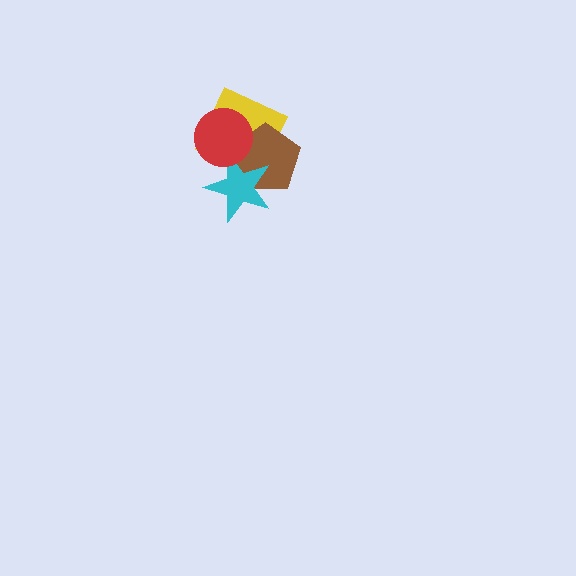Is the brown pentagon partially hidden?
Yes, it is partially covered by another shape.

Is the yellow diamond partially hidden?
Yes, it is partially covered by another shape.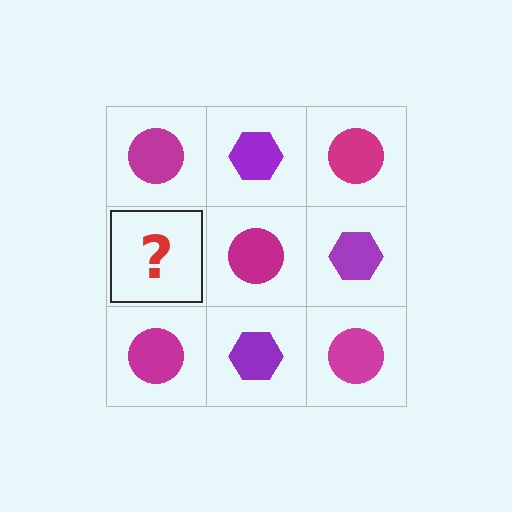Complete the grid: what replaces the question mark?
The question mark should be replaced with a purple hexagon.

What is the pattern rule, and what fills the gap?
The rule is that it alternates magenta circle and purple hexagon in a checkerboard pattern. The gap should be filled with a purple hexagon.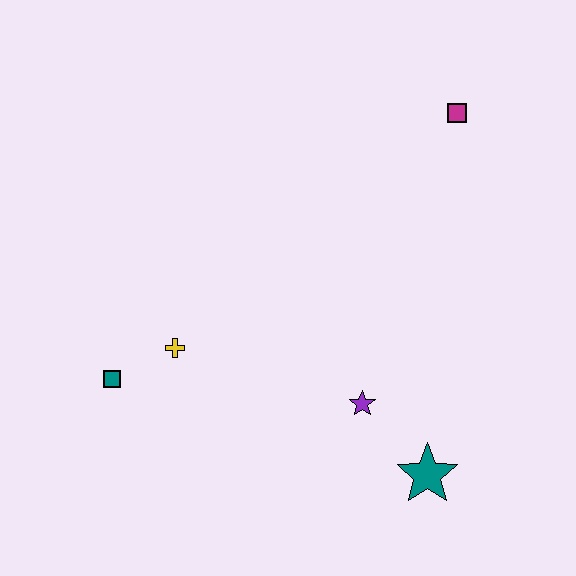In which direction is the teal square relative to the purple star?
The teal square is to the left of the purple star.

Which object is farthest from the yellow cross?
The magenta square is farthest from the yellow cross.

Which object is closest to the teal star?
The purple star is closest to the teal star.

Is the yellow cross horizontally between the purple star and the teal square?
Yes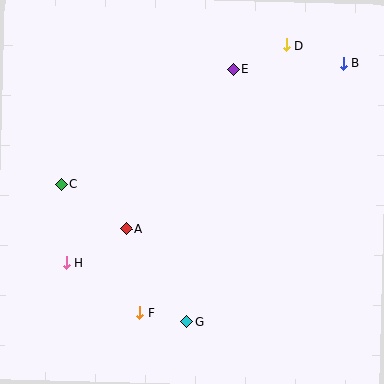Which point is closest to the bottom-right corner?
Point G is closest to the bottom-right corner.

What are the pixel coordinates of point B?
Point B is at (344, 63).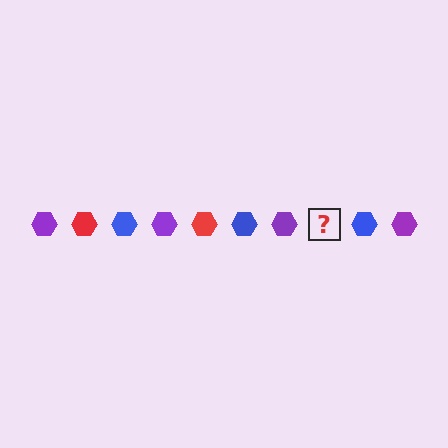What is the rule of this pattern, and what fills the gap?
The rule is that the pattern cycles through purple, red, blue hexagons. The gap should be filled with a red hexagon.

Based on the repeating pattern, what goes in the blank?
The blank should be a red hexagon.